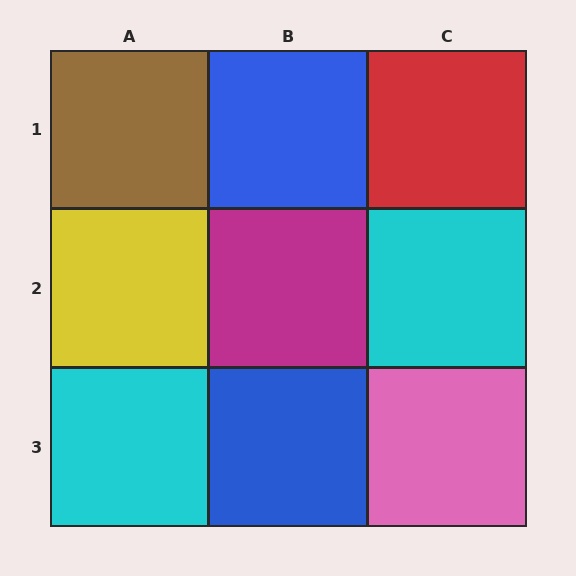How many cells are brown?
1 cell is brown.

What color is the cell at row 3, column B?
Blue.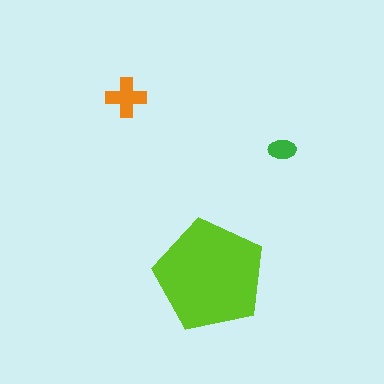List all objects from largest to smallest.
The lime pentagon, the orange cross, the green ellipse.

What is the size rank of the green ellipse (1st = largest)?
3rd.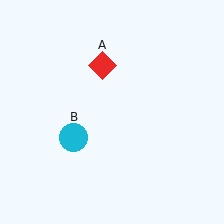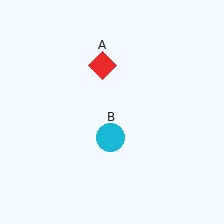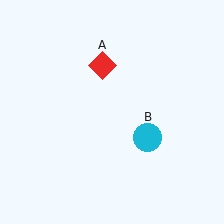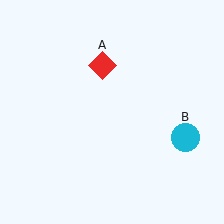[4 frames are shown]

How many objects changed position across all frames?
1 object changed position: cyan circle (object B).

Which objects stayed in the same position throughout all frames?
Red diamond (object A) remained stationary.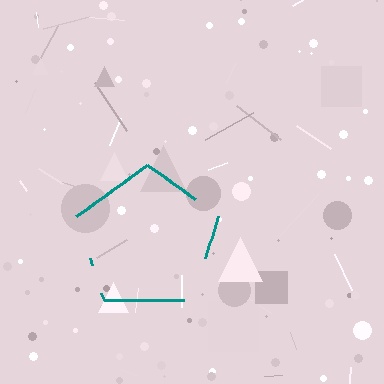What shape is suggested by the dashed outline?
The dashed outline suggests a pentagon.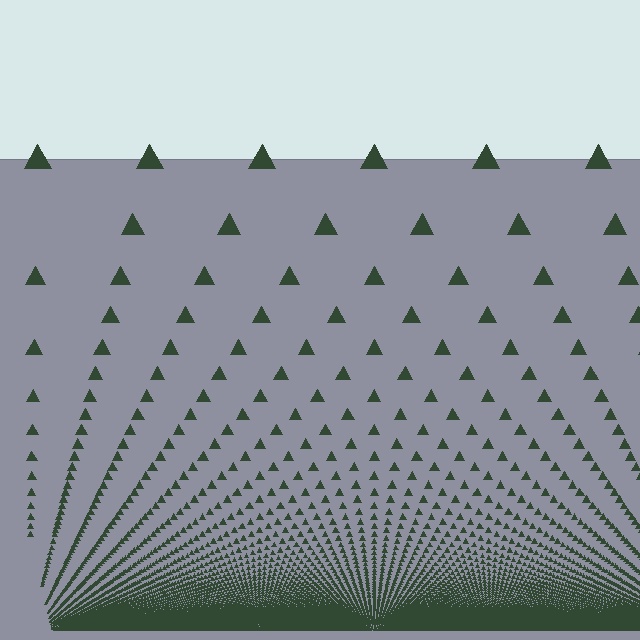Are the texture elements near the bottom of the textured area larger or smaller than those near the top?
Smaller. The gradient is inverted — elements near the bottom are smaller and denser.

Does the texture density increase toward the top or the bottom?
Density increases toward the bottom.